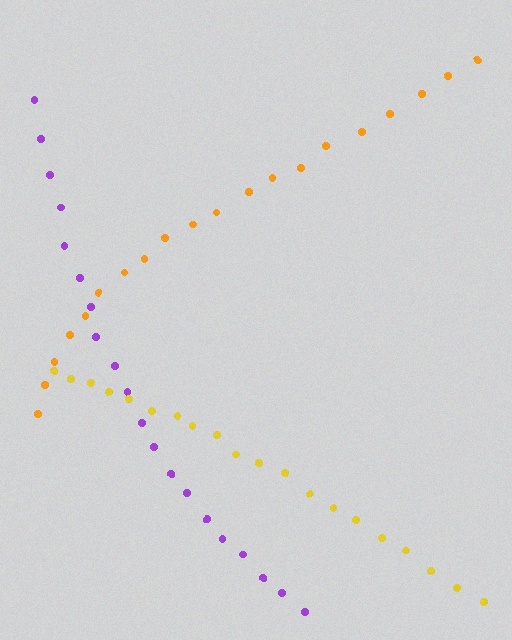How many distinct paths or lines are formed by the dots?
There are 3 distinct paths.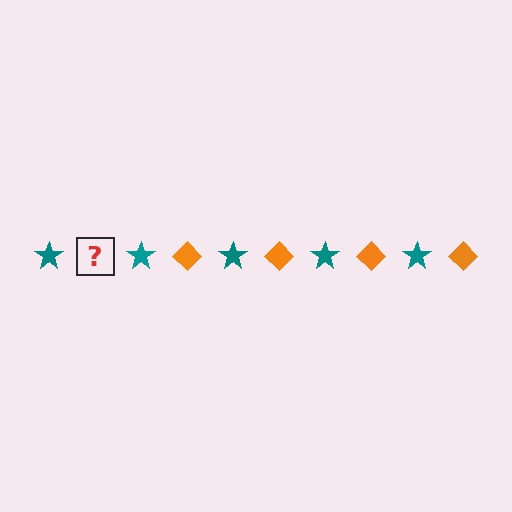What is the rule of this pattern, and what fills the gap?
The rule is that the pattern alternates between teal star and orange diamond. The gap should be filled with an orange diamond.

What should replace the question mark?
The question mark should be replaced with an orange diamond.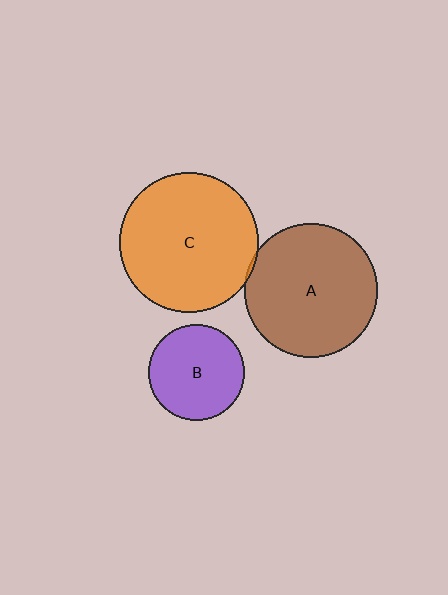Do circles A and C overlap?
Yes.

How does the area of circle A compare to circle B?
Approximately 1.9 times.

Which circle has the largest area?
Circle C (orange).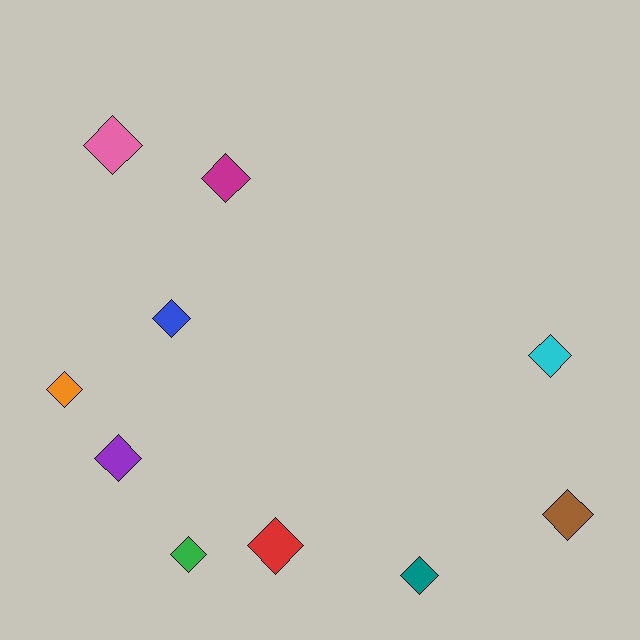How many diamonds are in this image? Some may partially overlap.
There are 10 diamonds.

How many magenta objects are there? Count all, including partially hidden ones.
There is 1 magenta object.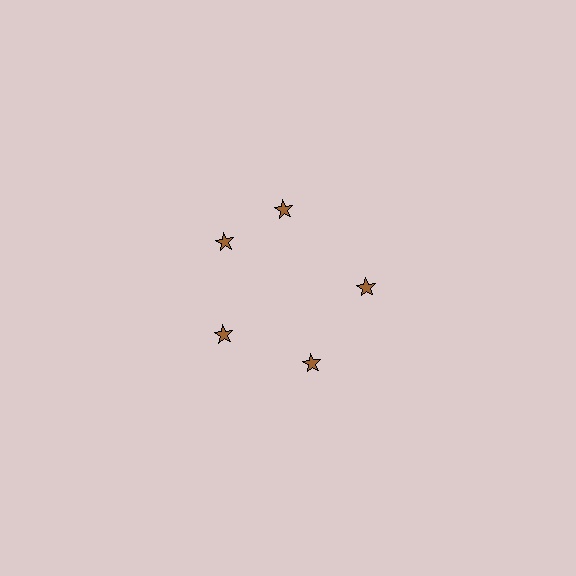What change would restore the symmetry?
The symmetry would be restored by rotating it back into even spacing with its neighbors so that all 5 stars sit at equal angles and equal distance from the center.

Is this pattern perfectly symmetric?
No. The 5 brown stars are arranged in a ring, but one element near the 1 o'clock position is rotated out of alignment along the ring, breaking the 5-fold rotational symmetry.